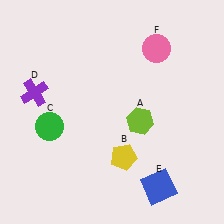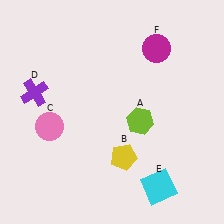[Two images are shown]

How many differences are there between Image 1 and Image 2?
There are 3 differences between the two images.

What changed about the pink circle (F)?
In Image 1, F is pink. In Image 2, it changed to magenta.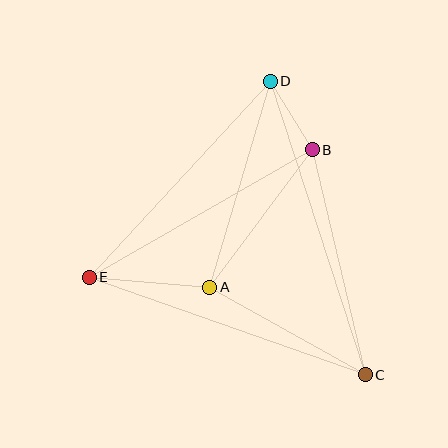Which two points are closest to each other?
Points B and D are closest to each other.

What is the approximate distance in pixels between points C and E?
The distance between C and E is approximately 293 pixels.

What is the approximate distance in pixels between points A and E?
The distance between A and E is approximately 121 pixels.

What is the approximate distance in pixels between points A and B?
The distance between A and B is approximately 171 pixels.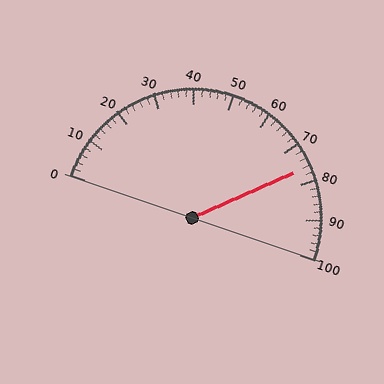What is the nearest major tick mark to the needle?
The nearest major tick mark is 80.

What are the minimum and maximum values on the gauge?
The gauge ranges from 0 to 100.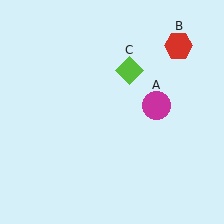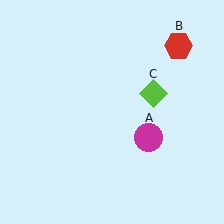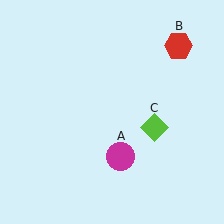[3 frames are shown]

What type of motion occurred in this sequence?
The magenta circle (object A), lime diamond (object C) rotated clockwise around the center of the scene.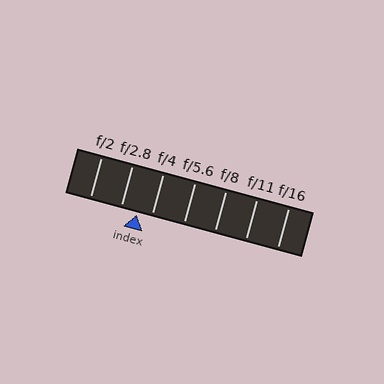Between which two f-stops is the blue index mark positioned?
The index mark is between f/2.8 and f/4.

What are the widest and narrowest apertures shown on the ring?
The widest aperture shown is f/2 and the narrowest is f/16.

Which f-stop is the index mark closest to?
The index mark is closest to f/4.